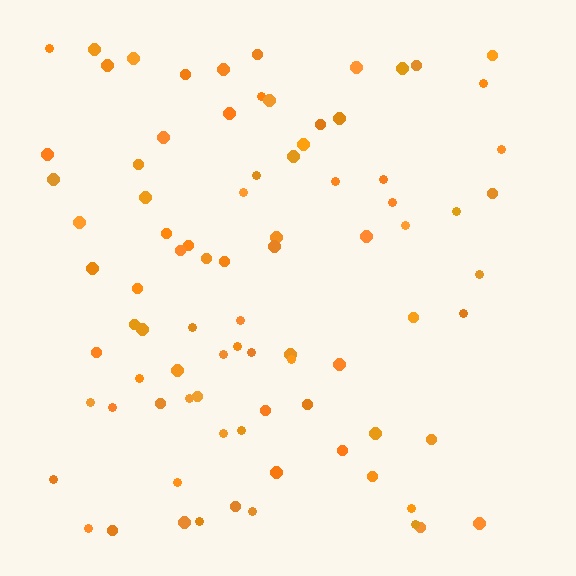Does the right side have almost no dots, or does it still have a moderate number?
Still a moderate number, just noticeably fewer than the left.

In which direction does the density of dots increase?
From right to left, with the left side densest.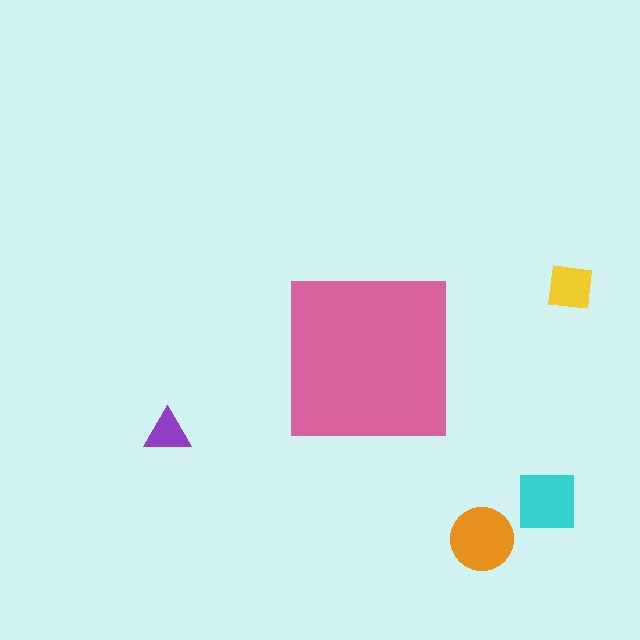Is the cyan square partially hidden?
No, the cyan square is fully visible.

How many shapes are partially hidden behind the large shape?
0 shapes are partially hidden.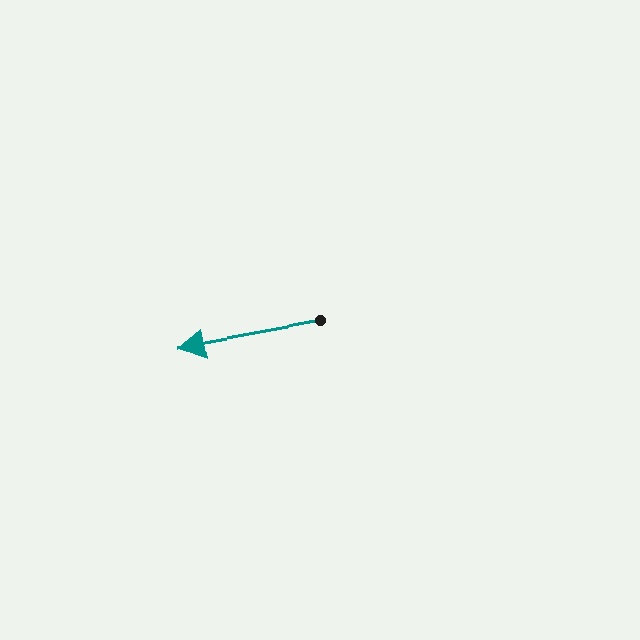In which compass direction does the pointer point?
West.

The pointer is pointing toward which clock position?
Roughly 9 o'clock.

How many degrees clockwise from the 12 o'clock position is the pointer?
Approximately 259 degrees.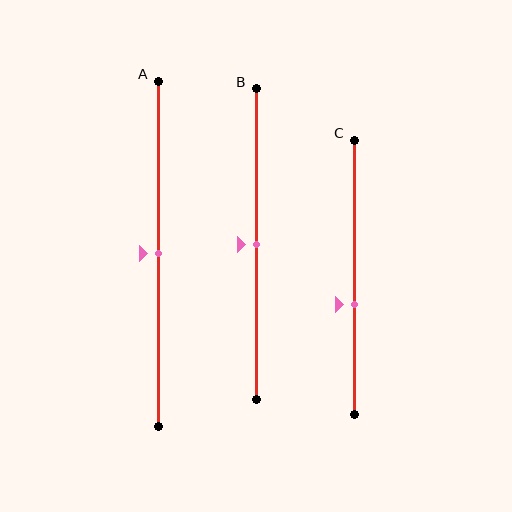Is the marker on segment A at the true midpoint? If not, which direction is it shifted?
Yes, the marker on segment A is at the true midpoint.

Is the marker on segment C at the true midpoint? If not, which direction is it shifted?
No, the marker on segment C is shifted downward by about 10% of the segment length.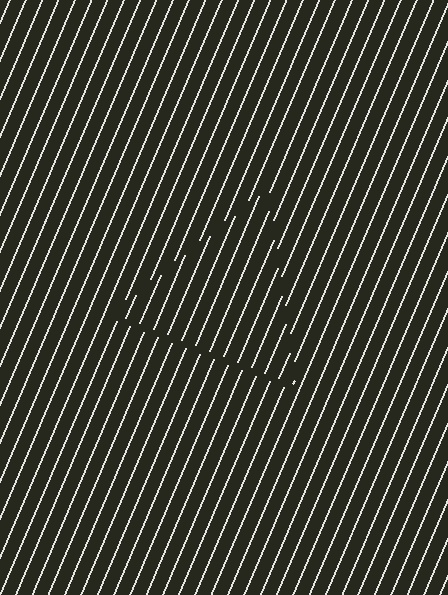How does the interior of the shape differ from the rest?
The interior of the shape contains the same grating, shifted by half a period — the contour is defined by the phase discontinuity where line-ends from the inner and outer gratings abut.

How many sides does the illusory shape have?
3 sides — the line-ends trace a triangle.